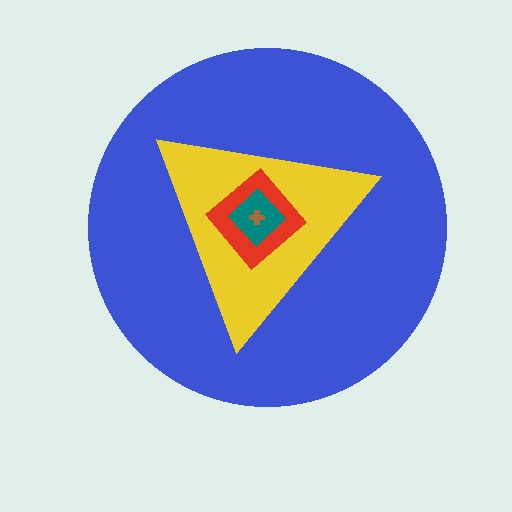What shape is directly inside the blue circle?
The yellow triangle.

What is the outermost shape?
The blue circle.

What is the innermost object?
The brown cross.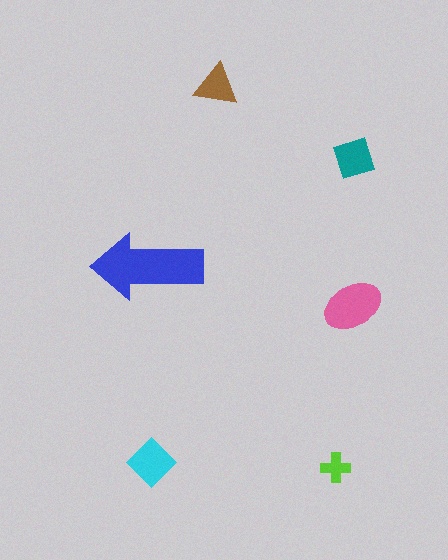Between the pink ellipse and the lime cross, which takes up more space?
The pink ellipse.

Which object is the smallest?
The lime cross.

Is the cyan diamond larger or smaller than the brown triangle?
Larger.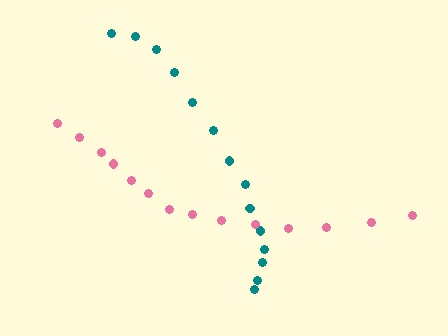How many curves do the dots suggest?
There are 2 distinct paths.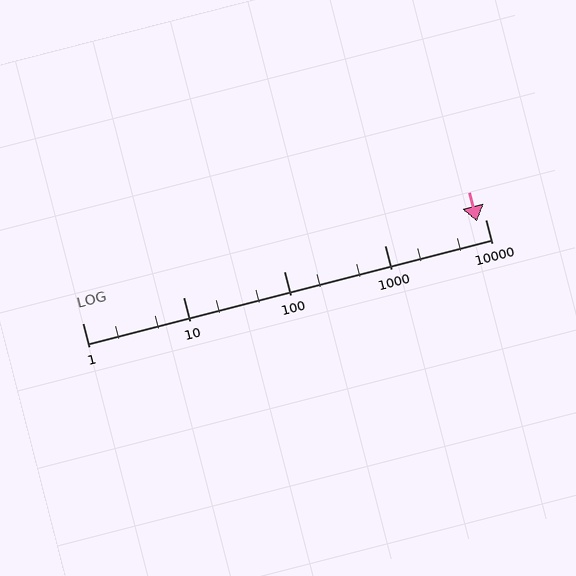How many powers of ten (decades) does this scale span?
The scale spans 4 decades, from 1 to 10000.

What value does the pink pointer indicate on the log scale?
The pointer indicates approximately 8300.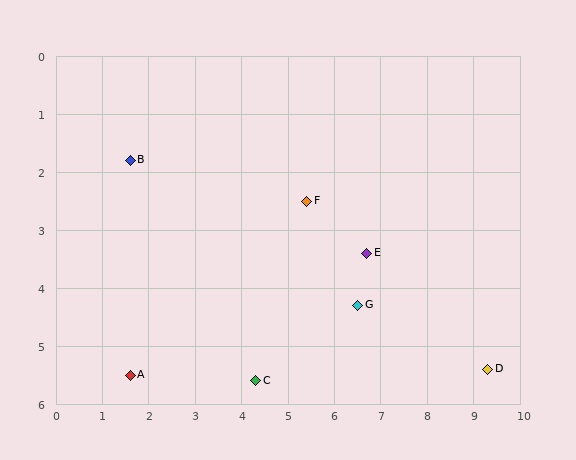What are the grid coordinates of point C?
Point C is at approximately (4.3, 5.6).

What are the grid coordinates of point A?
Point A is at approximately (1.6, 5.5).